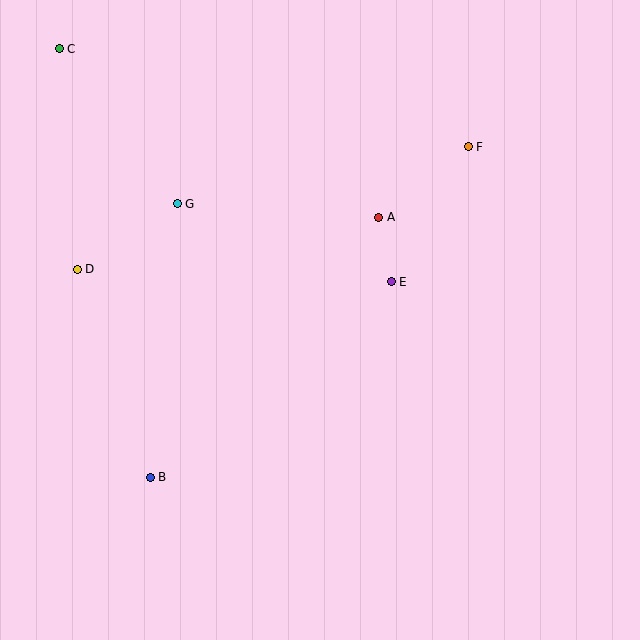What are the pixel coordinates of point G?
Point G is at (177, 204).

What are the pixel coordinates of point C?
Point C is at (59, 49).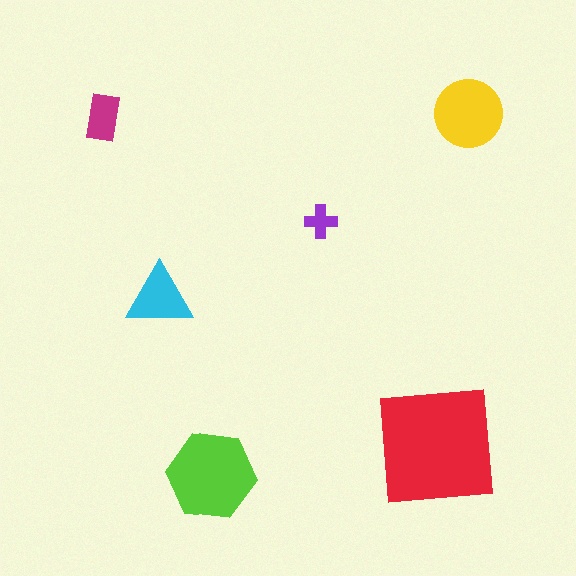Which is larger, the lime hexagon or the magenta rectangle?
The lime hexagon.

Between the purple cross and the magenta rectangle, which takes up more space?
The magenta rectangle.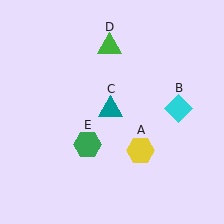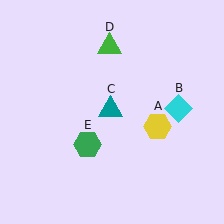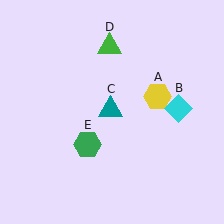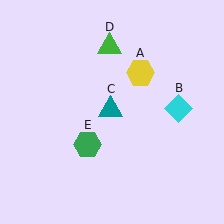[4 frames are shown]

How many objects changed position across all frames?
1 object changed position: yellow hexagon (object A).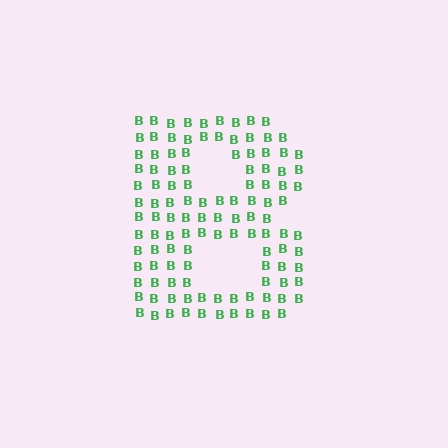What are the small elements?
The small elements are letter B's.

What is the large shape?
The large shape is the letter B.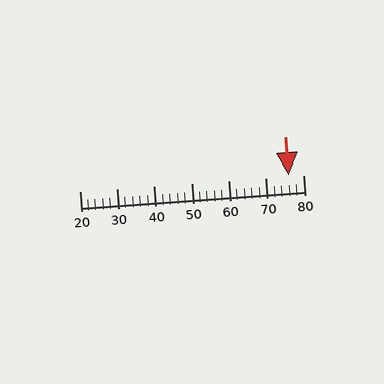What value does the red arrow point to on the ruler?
The red arrow points to approximately 76.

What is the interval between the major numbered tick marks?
The major tick marks are spaced 10 units apart.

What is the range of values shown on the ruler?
The ruler shows values from 20 to 80.